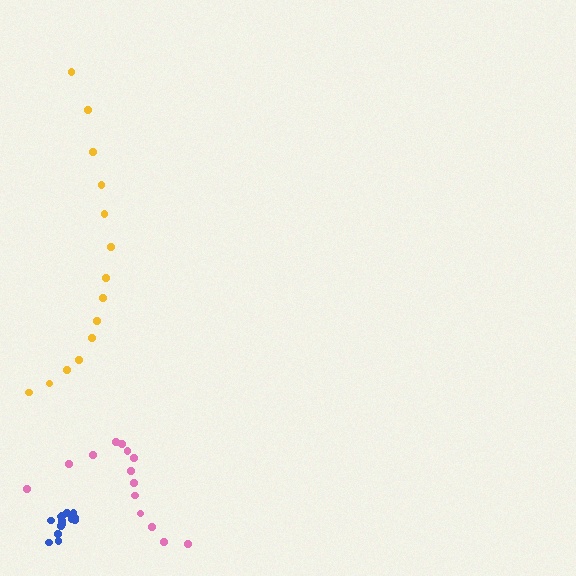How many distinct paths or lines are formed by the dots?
There are 3 distinct paths.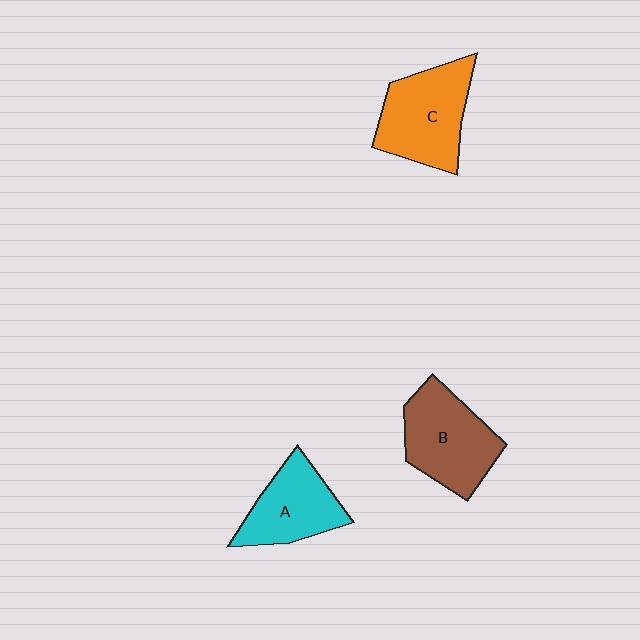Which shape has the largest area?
Shape C (orange).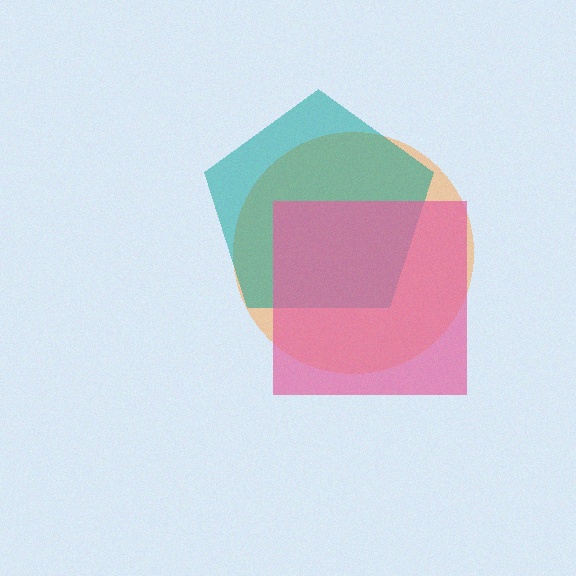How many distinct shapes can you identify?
There are 3 distinct shapes: an orange circle, a teal pentagon, a pink square.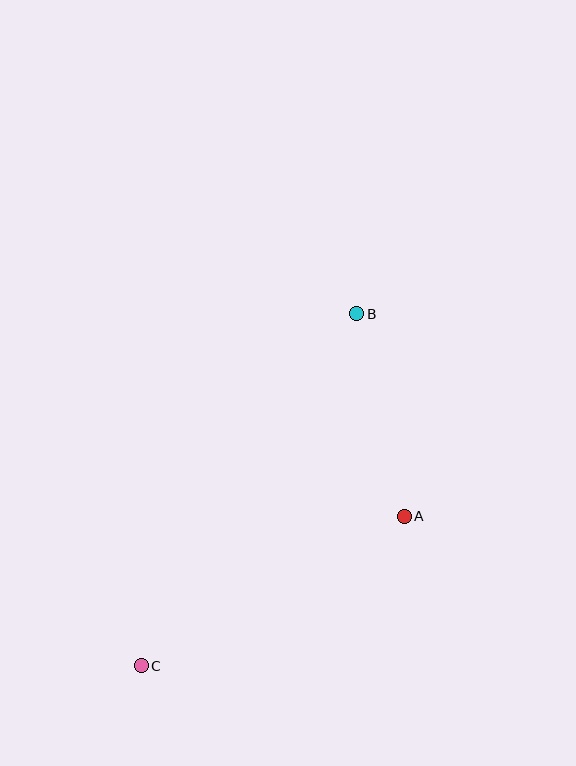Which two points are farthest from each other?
Points B and C are farthest from each other.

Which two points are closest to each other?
Points A and B are closest to each other.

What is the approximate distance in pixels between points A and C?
The distance between A and C is approximately 302 pixels.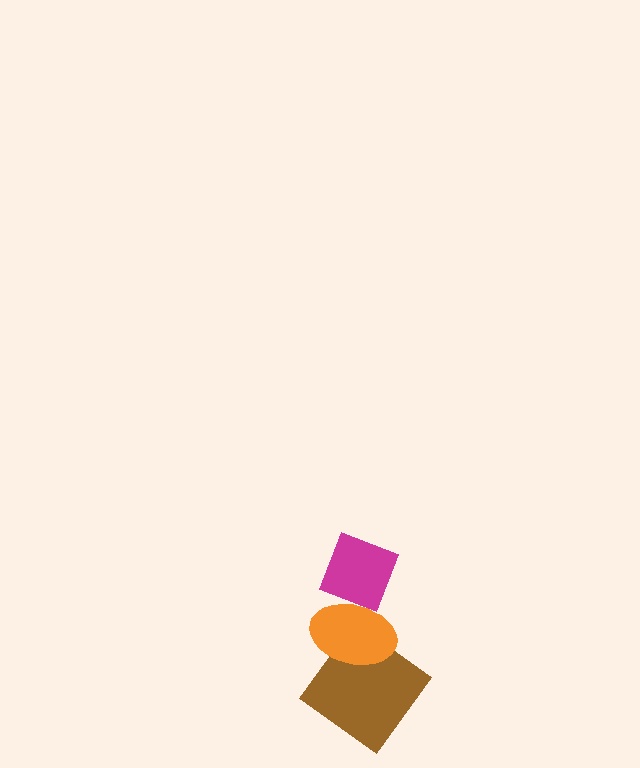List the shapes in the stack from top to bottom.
From top to bottom: the magenta diamond, the orange ellipse, the brown diamond.